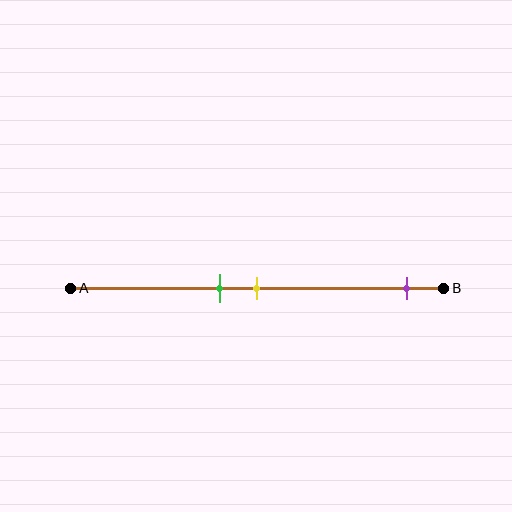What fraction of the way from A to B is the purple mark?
The purple mark is approximately 90% (0.9) of the way from A to B.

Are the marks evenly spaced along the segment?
No, the marks are not evenly spaced.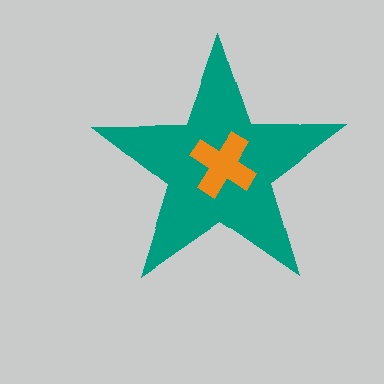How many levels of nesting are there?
2.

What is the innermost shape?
The orange cross.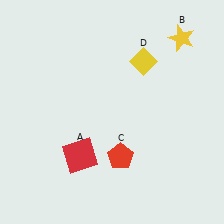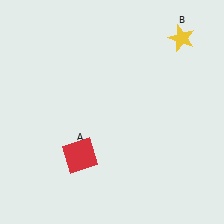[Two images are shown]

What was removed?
The yellow diamond (D), the red pentagon (C) were removed in Image 2.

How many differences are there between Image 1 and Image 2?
There are 2 differences between the two images.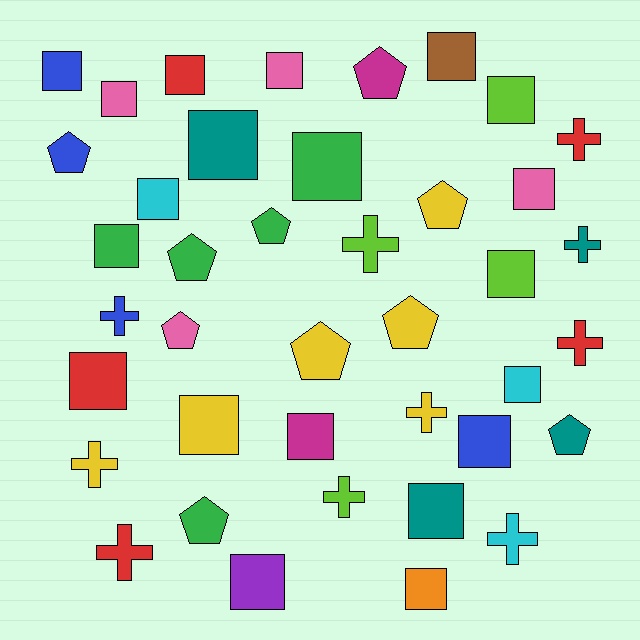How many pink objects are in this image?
There are 4 pink objects.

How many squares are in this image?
There are 20 squares.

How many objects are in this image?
There are 40 objects.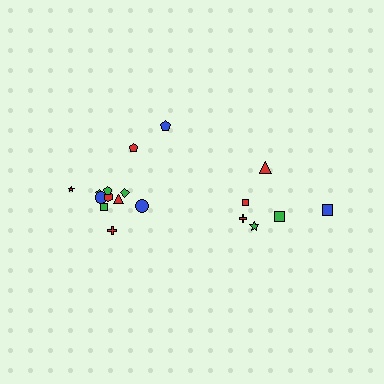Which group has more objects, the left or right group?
The left group.